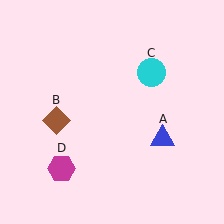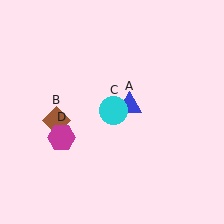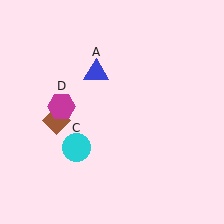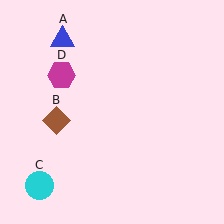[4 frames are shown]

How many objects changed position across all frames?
3 objects changed position: blue triangle (object A), cyan circle (object C), magenta hexagon (object D).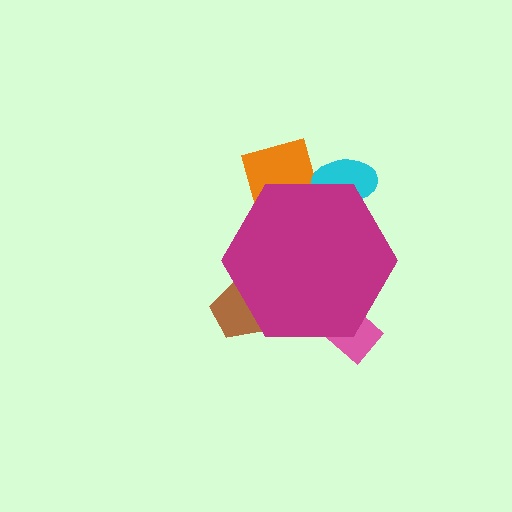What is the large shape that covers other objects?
A magenta hexagon.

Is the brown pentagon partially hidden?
Yes, the brown pentagon is partially hidden behind the magenta hexagon.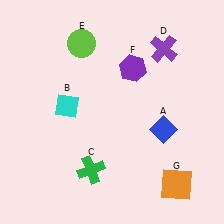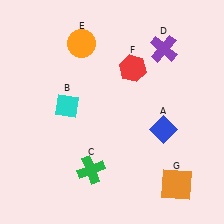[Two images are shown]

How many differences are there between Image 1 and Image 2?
There are 2 differences between the two images.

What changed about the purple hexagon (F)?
In Image 1, F is purple. In Image 2, it changed to red.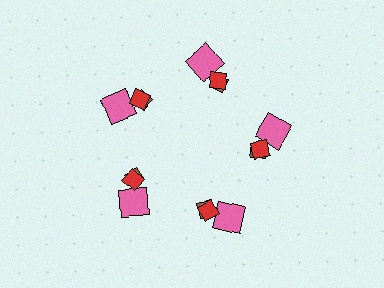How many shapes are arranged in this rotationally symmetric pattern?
There are 15 shapes, arranged in 5 groups of 3.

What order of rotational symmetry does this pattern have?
This pattern has 5-fold rotational symmetry.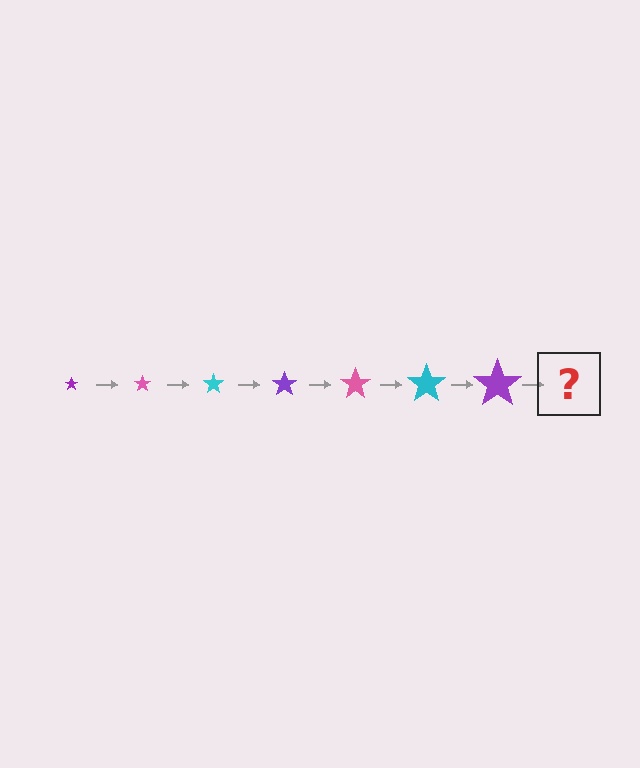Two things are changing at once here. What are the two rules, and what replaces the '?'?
The two rules are that the star grows larger each step and the color cycles through purple, pink, and cyan. The '?' should be a pink star, larger than the previous one.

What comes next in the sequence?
The next element should be a pink star, larger than the previous one.